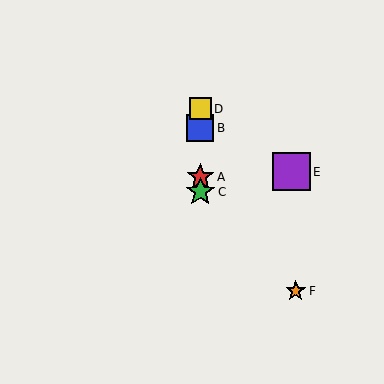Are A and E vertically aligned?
No, A is at x≈200 and E is at x≈291.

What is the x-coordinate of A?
Object A is at x≈200.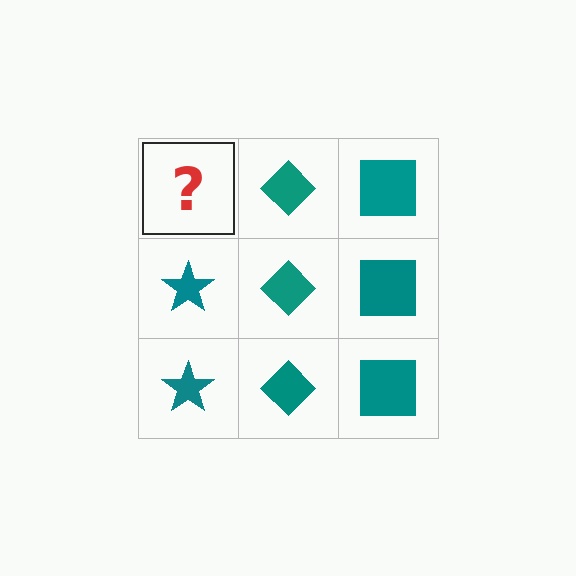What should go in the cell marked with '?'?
The missing cell should contain a teal star.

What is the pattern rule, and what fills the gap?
The rule is that each column has a consistent shape. The gap should be filled with a teal star.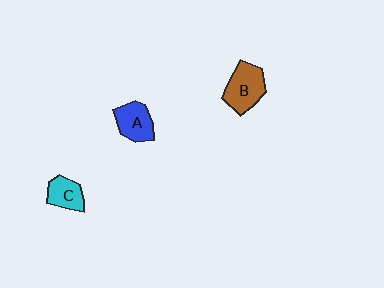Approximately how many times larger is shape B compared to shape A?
Approximately 1.3 times.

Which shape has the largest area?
Shape B (brown).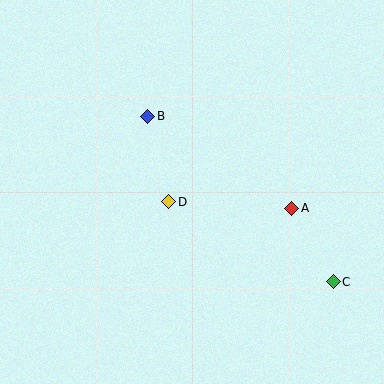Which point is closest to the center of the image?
Point D at (169, 202) is closest to the center.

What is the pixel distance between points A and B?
The distance between A and B is 171 pixels.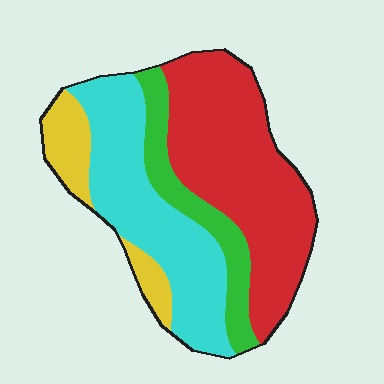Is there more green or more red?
Red.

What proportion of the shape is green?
Green takes up less than a sixth of the shape.